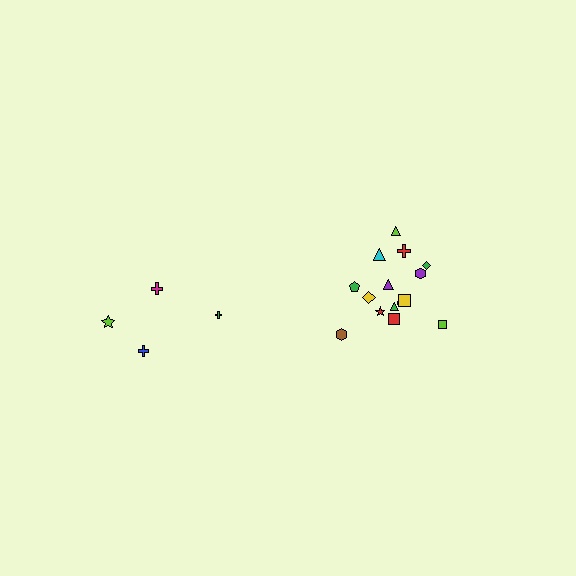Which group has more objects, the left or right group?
The right group.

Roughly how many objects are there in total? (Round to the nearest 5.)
Roughly 20 objects in total.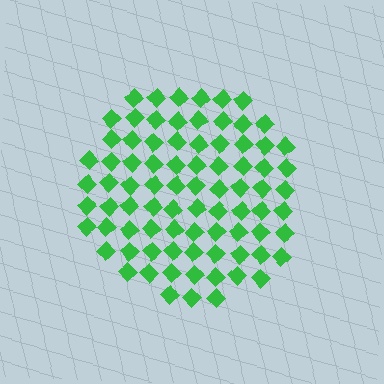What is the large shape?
The large shape is a circle.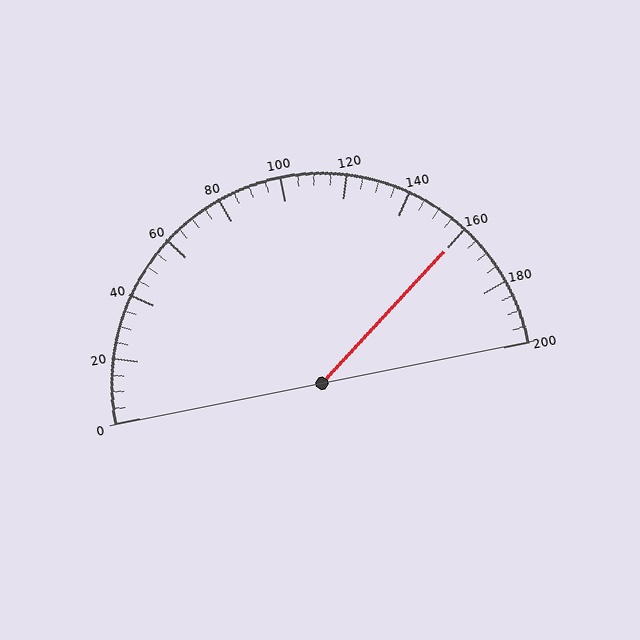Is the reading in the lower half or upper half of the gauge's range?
The reading is in the upper half of the range (0 to 200).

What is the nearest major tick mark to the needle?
The nearest major tick mark is 160.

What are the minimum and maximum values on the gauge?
The gauge ranges from 0 to 200.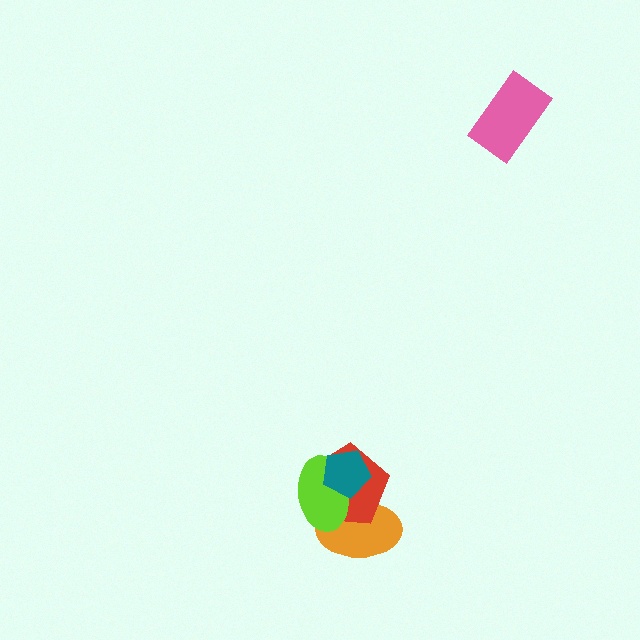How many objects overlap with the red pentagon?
3 objects overlap with the red pentagon.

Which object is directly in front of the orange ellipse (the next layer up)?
The red pentagon is directly in front of the orange ellipse.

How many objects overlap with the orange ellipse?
3 objects overlap with the orange ellipse.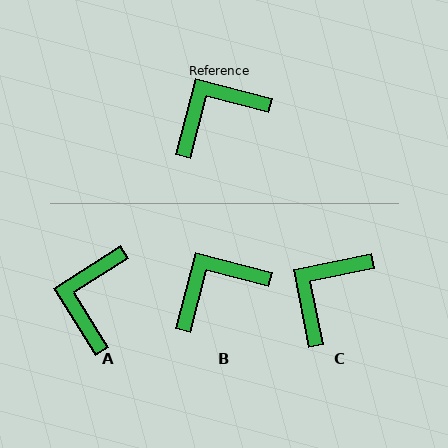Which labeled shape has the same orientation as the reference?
B.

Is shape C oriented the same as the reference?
No, it is off by about 26 degrees.